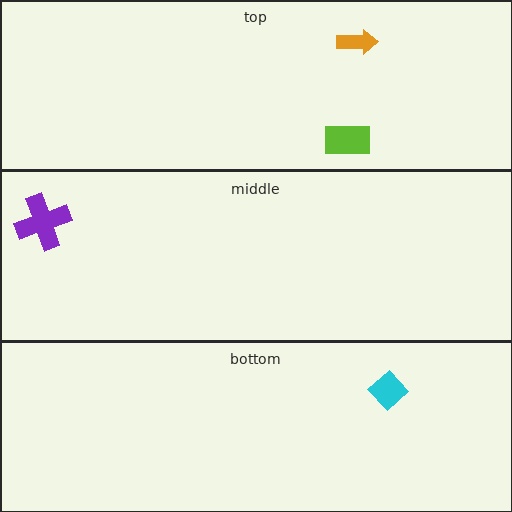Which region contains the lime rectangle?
The top region.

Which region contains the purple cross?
The middle region.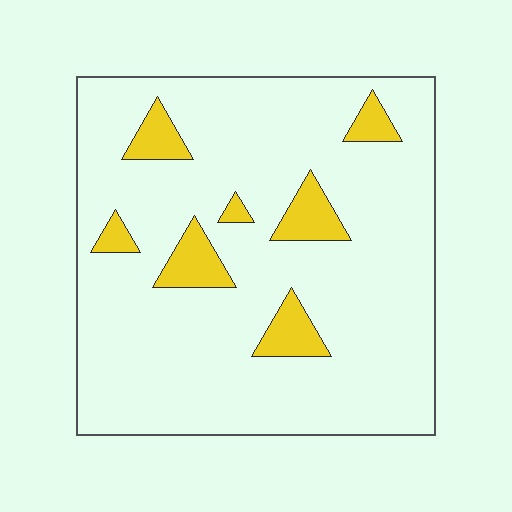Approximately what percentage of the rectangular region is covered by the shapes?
Approximately 10%.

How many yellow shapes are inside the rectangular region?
7.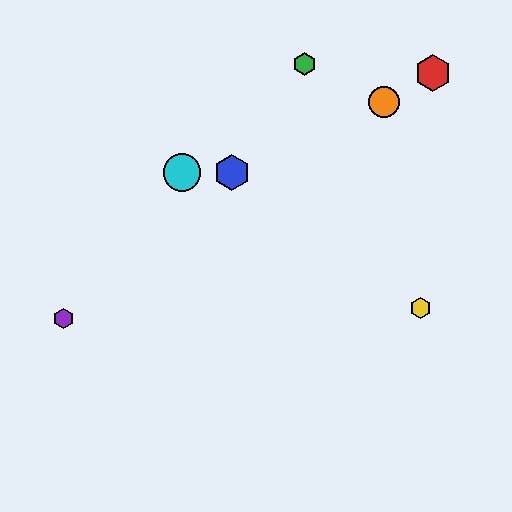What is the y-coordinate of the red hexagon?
The red hexagon is at y≈73.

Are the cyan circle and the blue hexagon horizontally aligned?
Yes, both are at y≈173.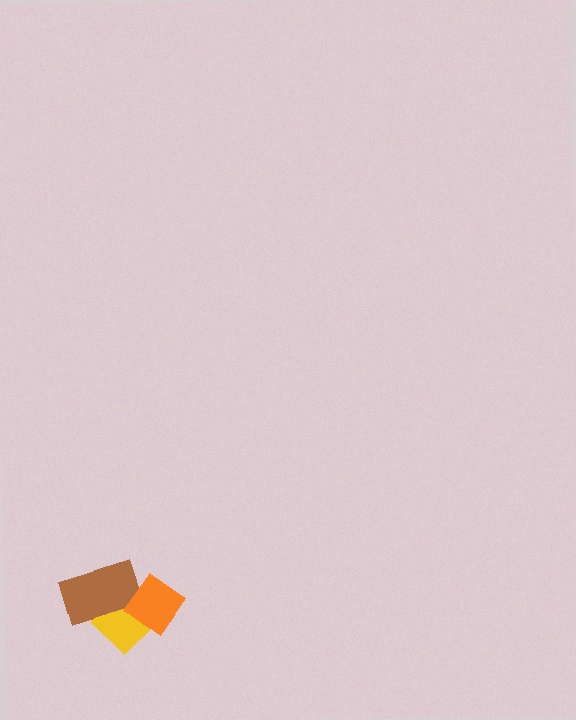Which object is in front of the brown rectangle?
The orange diamond is in front of the brown rectangle.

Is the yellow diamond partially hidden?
Yes, it is partially covered by another shape.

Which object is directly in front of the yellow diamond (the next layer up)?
The brown rectangle is directly in front of the yellow diamond.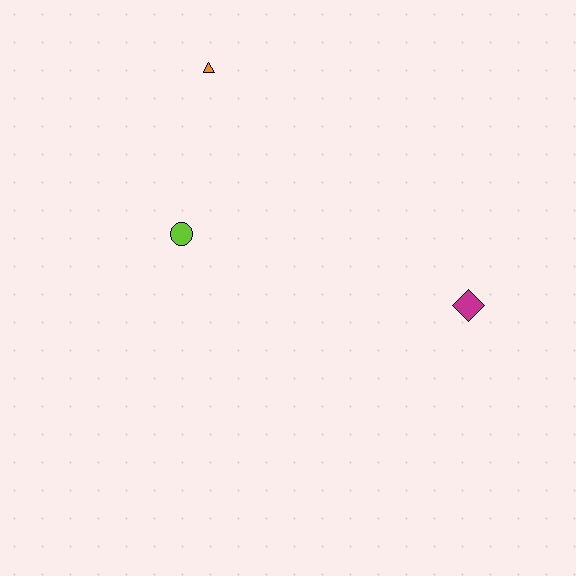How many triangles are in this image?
There is 1 triangle.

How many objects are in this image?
There are 3 objects.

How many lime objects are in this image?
There is 1 lime object.